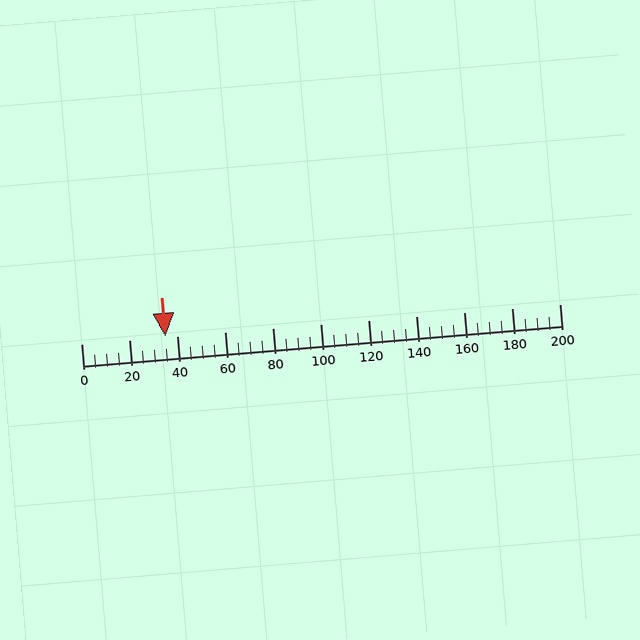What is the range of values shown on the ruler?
The ruler shows values from 0 to 200.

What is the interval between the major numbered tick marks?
The major tick marks are spaced 20 units apart.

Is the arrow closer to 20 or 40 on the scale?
The arrow is closer to 40.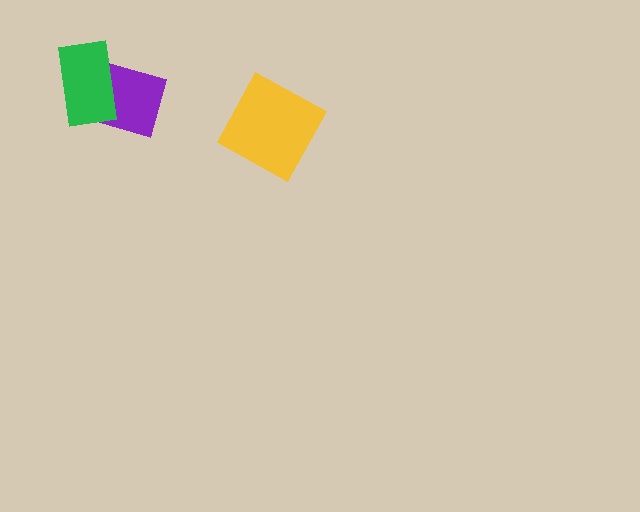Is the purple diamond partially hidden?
Yes, it is partially covered by another shape.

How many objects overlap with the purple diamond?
1 object overlaps with the purple diamond.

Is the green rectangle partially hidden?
No, no other shape covers it.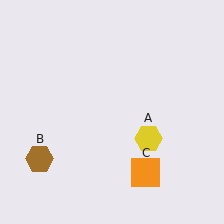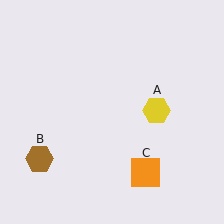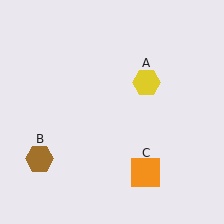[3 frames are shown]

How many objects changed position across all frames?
1 object changed position: yellow hexagon (object A).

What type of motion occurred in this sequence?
The yellow hexagon (object A) rotated counterclockwise around the center of the scene.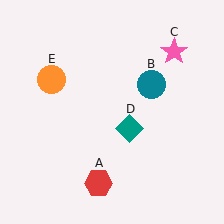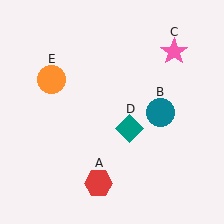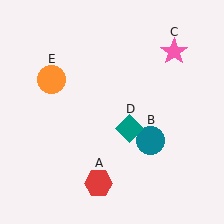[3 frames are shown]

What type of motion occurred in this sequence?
The teal circle (object B) rotated clockwise around the center of the scene.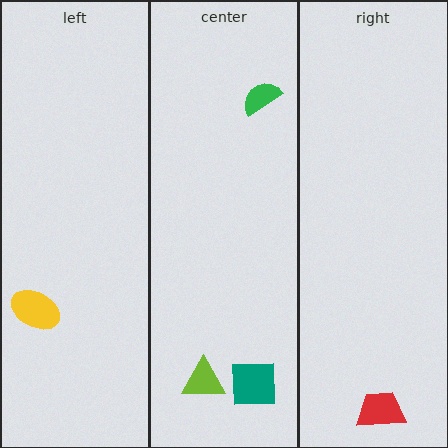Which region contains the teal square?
The center region.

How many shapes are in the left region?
1.